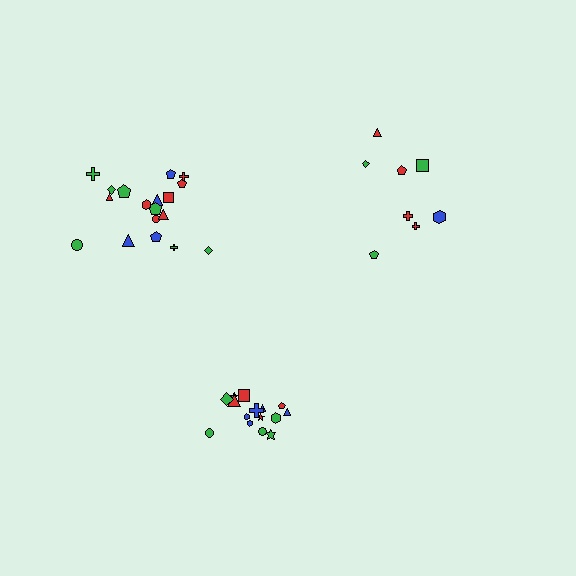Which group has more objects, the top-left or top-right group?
The top-left group.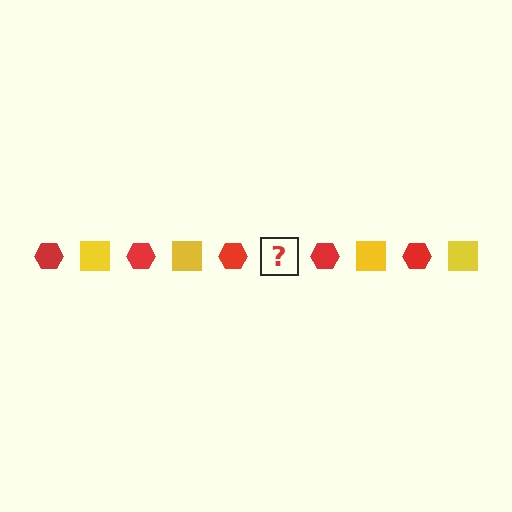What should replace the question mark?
The question mark should be replaced with a yellow square.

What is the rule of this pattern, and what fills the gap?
The rule is that the pattern alternates between red hexagon and yellow square. The gap should be filled with a yellow square.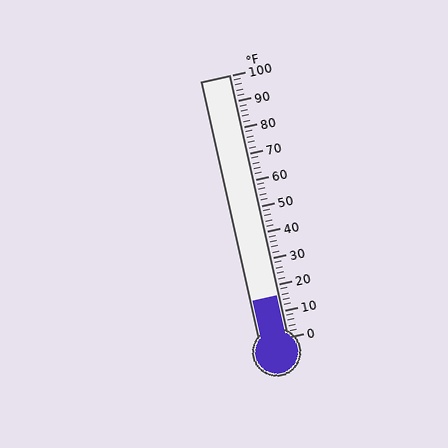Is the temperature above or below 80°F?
The temperature is below 80°F.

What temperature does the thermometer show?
The thermometer shows approximately 16°F.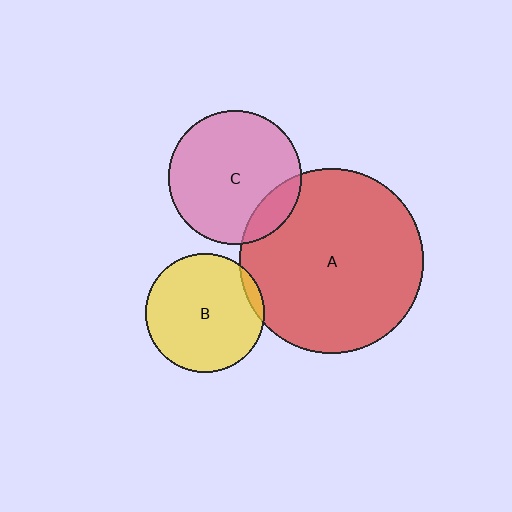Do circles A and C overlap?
Yes.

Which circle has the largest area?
Circle A (red).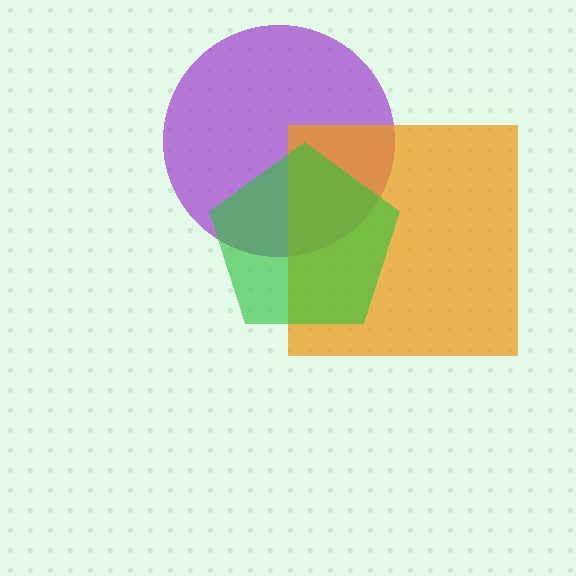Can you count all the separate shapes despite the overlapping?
Yes, there are 3 separate shapes.